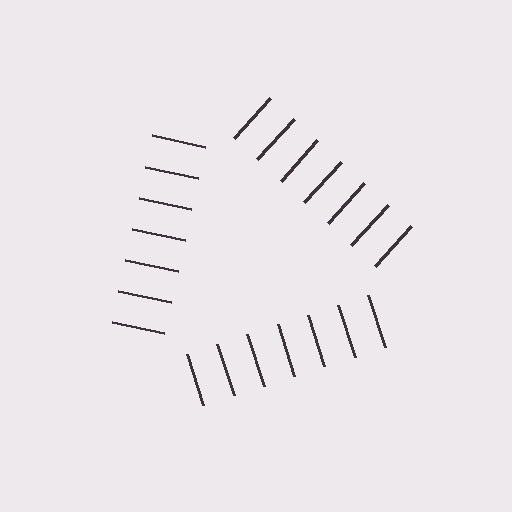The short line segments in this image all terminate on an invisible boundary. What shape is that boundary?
An illusory triangle — the line segments terminate on its edges but no continuous stroke is drawn.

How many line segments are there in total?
21 — 7 along each of the 3 edges.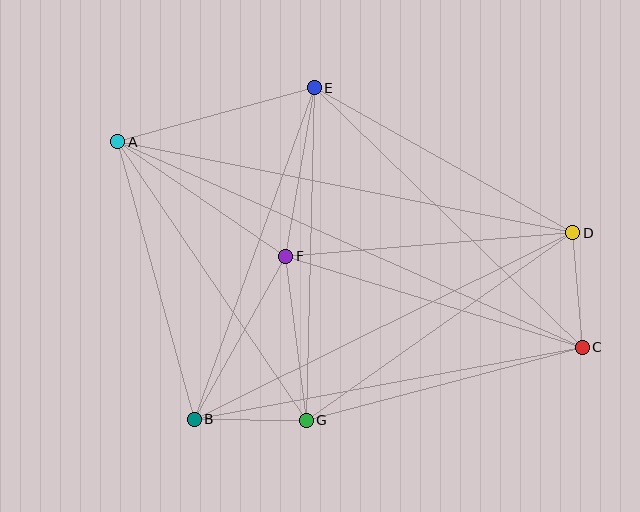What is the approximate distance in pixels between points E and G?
The distance between E and G is approximately 332 pixels.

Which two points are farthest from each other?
Points A and C are farthest from each other.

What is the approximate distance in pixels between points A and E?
The distance between A and E is approximately 204 pixels.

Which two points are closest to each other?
Points B and G are closest to each other.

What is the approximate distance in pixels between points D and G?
The distance between D and G is approximately 326 pixels.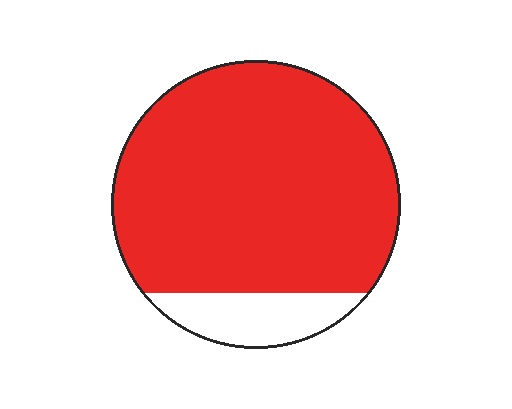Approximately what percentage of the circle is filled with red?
Approximately 85%.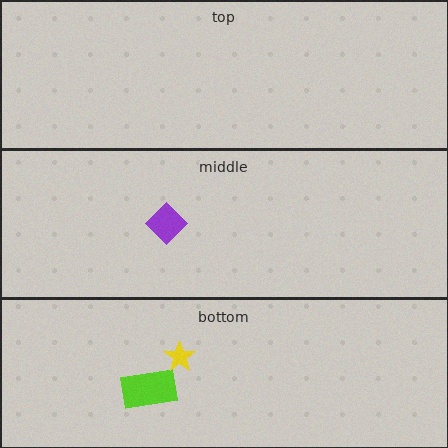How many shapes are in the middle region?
1.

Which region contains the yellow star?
The bottom region.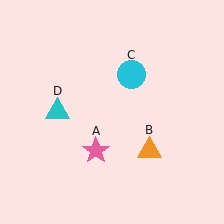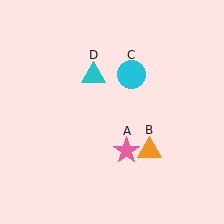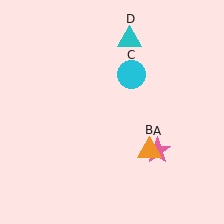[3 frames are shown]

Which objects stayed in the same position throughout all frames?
Orange triangle (object B) and cyan circle (object C) remained stationary.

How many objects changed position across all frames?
2 objects changed position: pink star (object A), cyan triangle (object D).